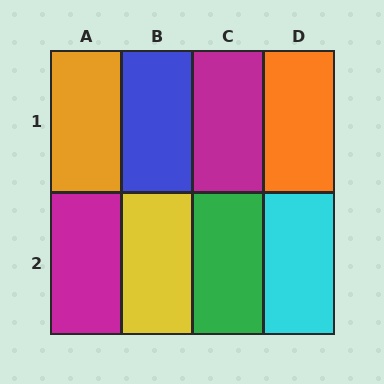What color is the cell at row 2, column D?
Cyan.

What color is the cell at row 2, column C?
Green.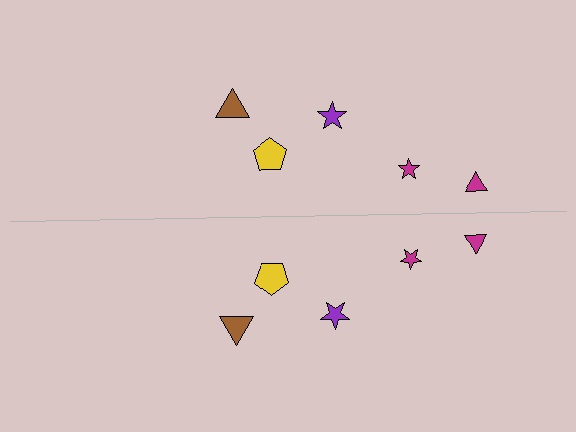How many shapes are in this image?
There are 10 shapes in this image.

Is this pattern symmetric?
Yes, this pattern has bilateral (reflection) symmetry.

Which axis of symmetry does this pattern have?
The pattern has a horizontal axis of symmetry running through the center of the image.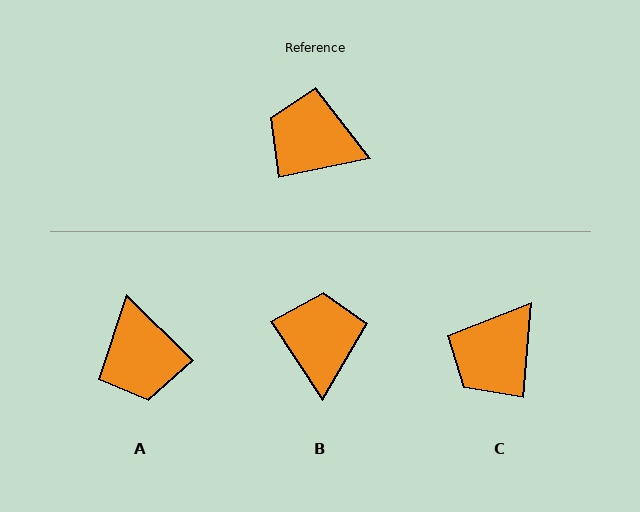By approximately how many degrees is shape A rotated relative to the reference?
Approximately 124 degrees counter-clockwise.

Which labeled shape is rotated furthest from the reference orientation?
A, about 124 degrees away.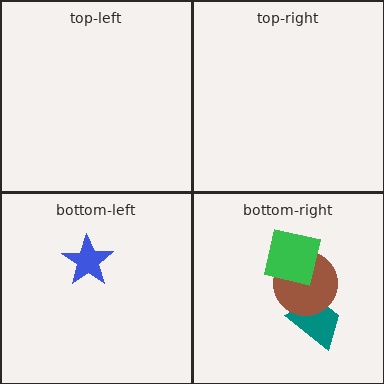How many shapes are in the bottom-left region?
1.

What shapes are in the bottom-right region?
The teal trapezoid, the brown circle, the green square.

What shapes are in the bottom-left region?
The blue star.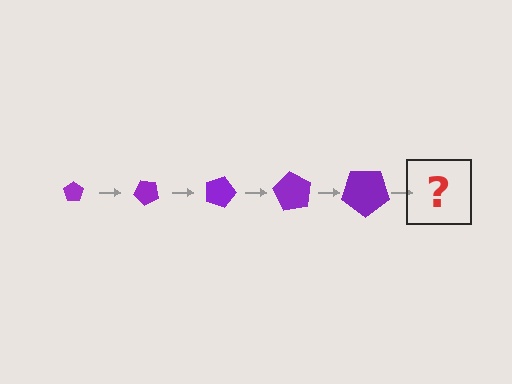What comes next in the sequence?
The next element should be a pentagon, larger than the previous one and rotated 225 degrees from the start.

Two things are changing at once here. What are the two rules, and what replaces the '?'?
The two rules are that the pentagon grows larger each step and it rotates 45 degrees each step. The '?' should be a pentagon, larger than the previous one and rotated 225 degrees from the start.